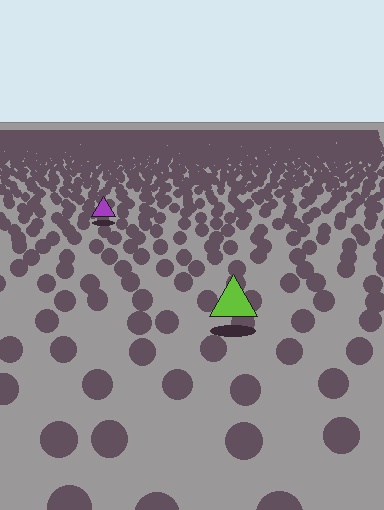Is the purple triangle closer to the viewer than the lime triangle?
No. The lime triangle is closer — you can tell from the texture gradient: the ground texture is coarser near it.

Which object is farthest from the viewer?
The purple triangle is farthest from the viewer. It appears smaller and the ground texture around it is denser.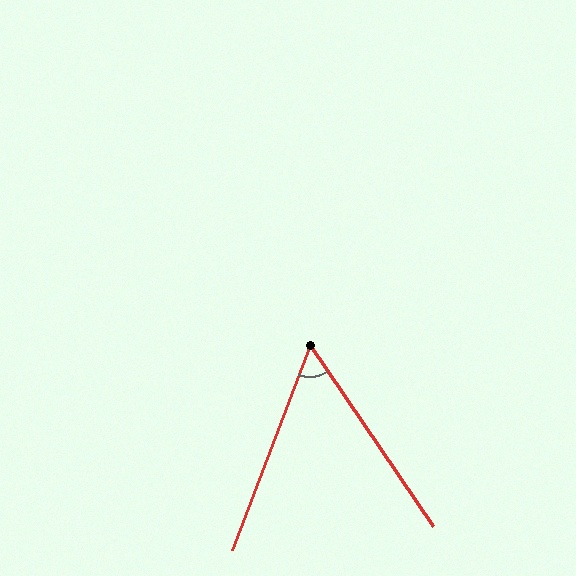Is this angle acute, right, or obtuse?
It is acute.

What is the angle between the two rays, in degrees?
Approximately 55 degrees.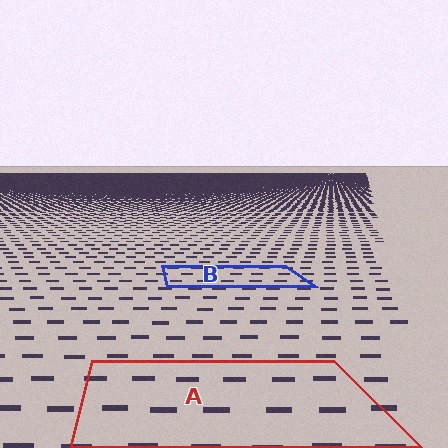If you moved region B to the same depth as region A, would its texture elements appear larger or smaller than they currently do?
They would appear larger. At a closer depth, the same texture elements are projected at a bigger on-screen size.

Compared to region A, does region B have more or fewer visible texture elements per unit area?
Region B has more texture elements per unit area — they are packed more densely because it is farther away.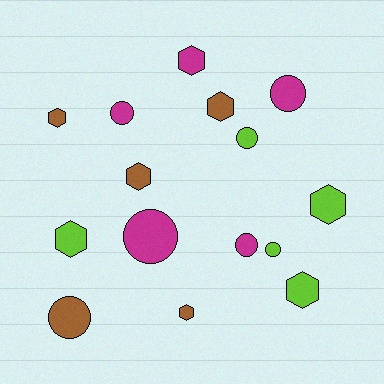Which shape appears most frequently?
Hexagon, with 8 objects.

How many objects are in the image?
There are 15 objects.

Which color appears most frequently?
Magenta, with 5 objects.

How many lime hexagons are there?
There are 3 lime hexagons.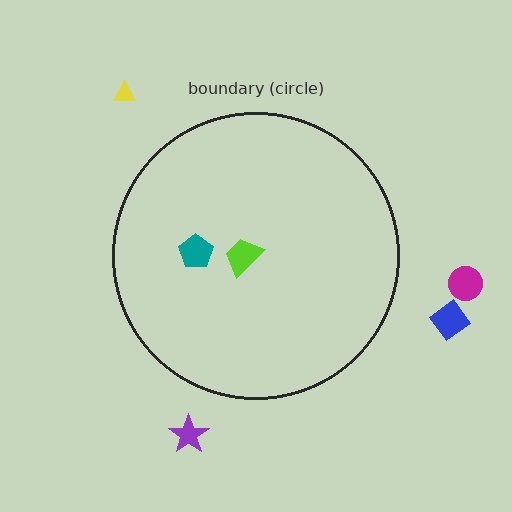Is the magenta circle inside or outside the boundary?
Outside.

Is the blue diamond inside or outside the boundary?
Outside.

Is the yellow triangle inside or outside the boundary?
Outside.